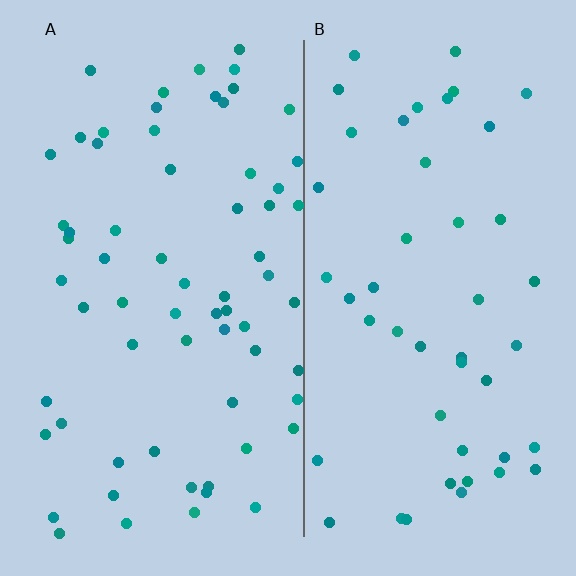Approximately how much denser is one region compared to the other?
Approximately 1.4× — region A over region B.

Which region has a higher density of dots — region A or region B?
A (the left).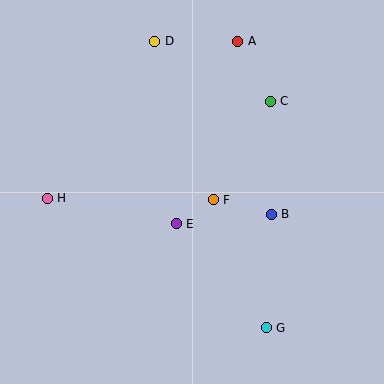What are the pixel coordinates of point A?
Point A is at (238, 41).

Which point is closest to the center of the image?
Point F at (213, 200) is closest to the center.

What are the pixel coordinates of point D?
Point D is at (155, 41).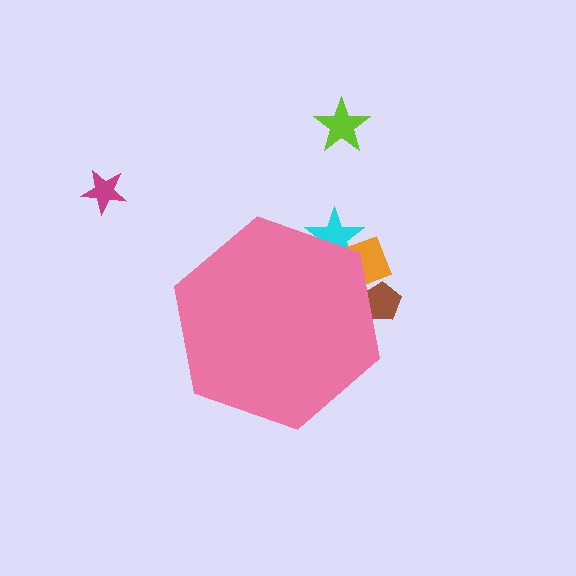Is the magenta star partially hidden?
No, the magenta star is fully visible.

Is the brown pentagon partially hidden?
Yes, the brown pentagon is partially hidden behind the pink hexagon.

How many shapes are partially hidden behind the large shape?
3 shapes are partially hidden.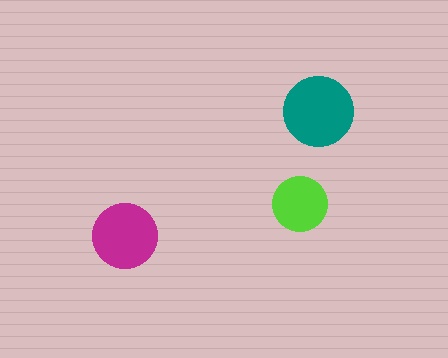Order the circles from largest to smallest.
the teal one, the magenta one, the lime one.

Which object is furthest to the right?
The teal circle is rightmost.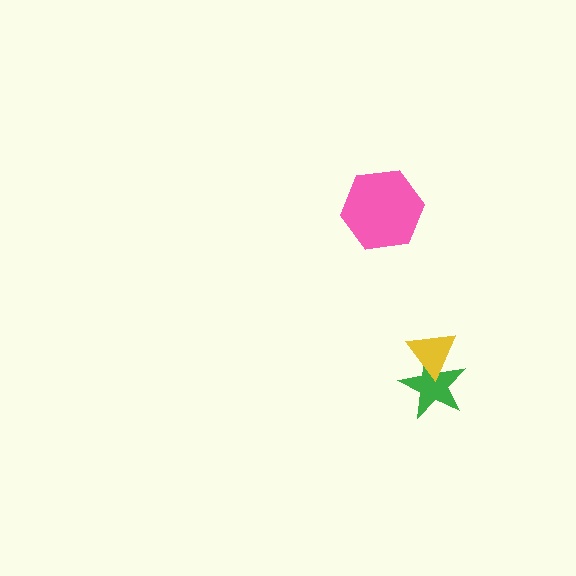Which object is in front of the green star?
The yellow triangle is in front of the green star.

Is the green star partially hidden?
Yes, it is partially covered by another shape.